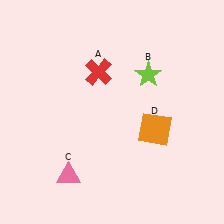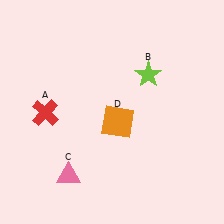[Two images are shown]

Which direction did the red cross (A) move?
The red cross (A) moved left.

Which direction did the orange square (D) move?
The orange square (D) moved left.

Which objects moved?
The objects that moved are: the red cross (A), the orange square (D).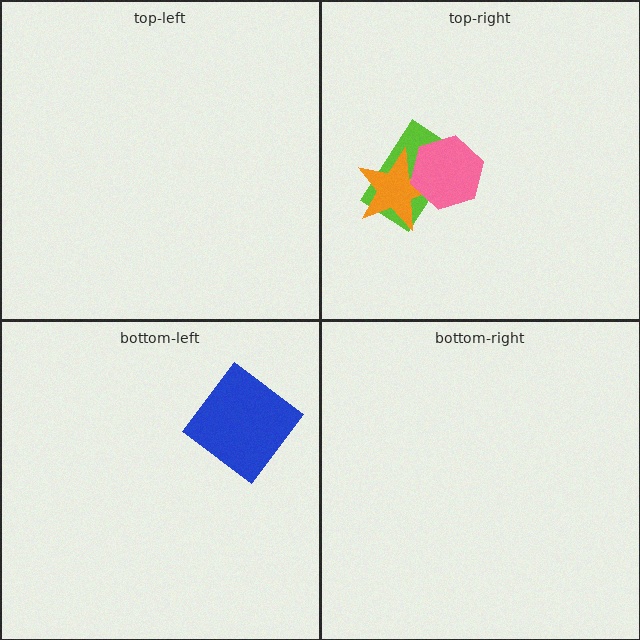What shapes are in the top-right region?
The lime rectangle, the orange star, the pink hexagon.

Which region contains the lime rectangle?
The top-right region.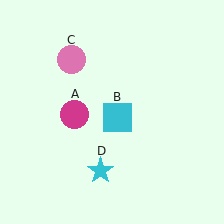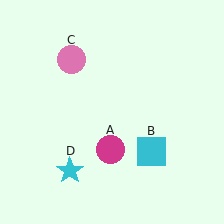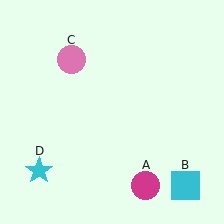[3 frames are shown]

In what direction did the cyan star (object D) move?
The cyan star (object D) moved left.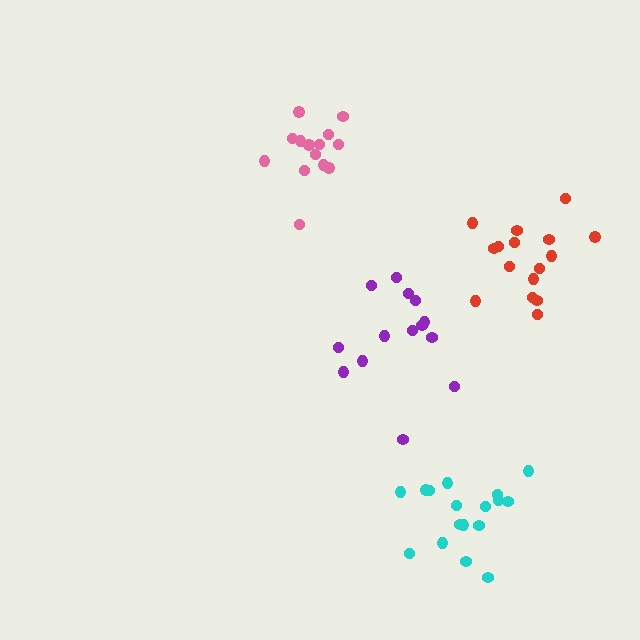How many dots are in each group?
Group 1: 14 dots, Group 2: 16 dots, Group 3: 14 dots, Group 4: 17 dots (61 total).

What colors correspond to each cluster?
The clusters are colored: pink, red, purple, cyan.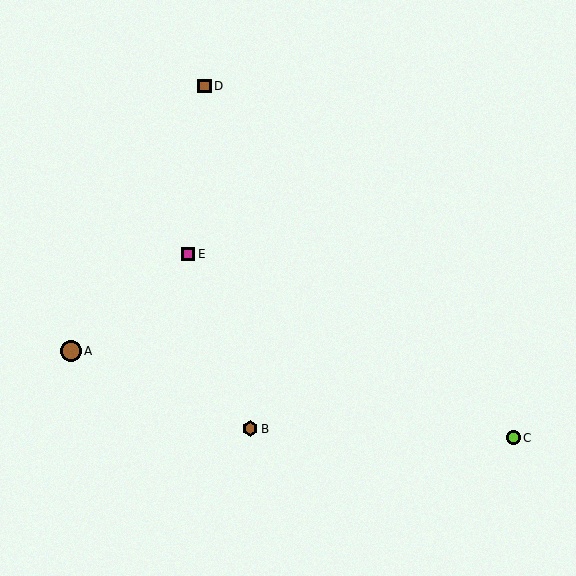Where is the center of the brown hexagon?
The center of the brown hexagon is at (250, 429).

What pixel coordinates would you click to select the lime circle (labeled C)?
Click at (513, 438) to select the lime circle C.